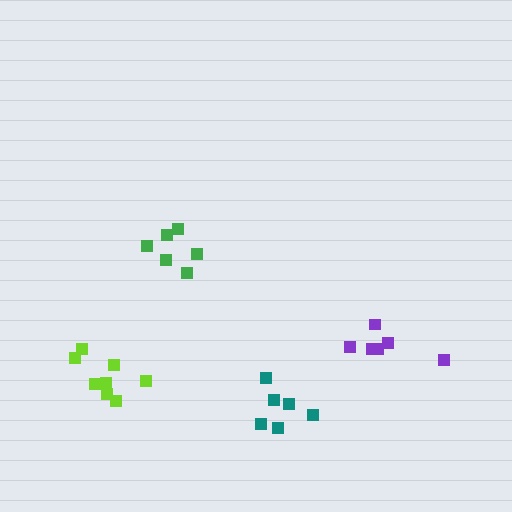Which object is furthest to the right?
The purple cluster is rightmost.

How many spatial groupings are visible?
There are 4 spatial groupings.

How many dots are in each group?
Group 1: 8 dots, Group 2: 6 dots, Group 3: 6 dots, Group 4: 6 dots (26 total).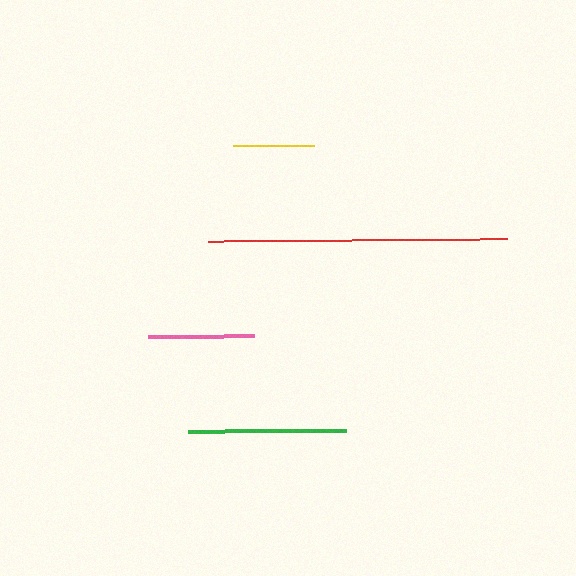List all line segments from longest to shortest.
From longest to shortest: red, green, pink, yellow.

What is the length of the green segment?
The green segment is approximately 158 pixels long.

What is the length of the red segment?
The red segment is approximately 300 pixels long.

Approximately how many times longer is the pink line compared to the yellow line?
The pink line is approximately 1.3 times the length of the yellow line.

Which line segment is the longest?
The red line is the longest at approximately 300 pixels.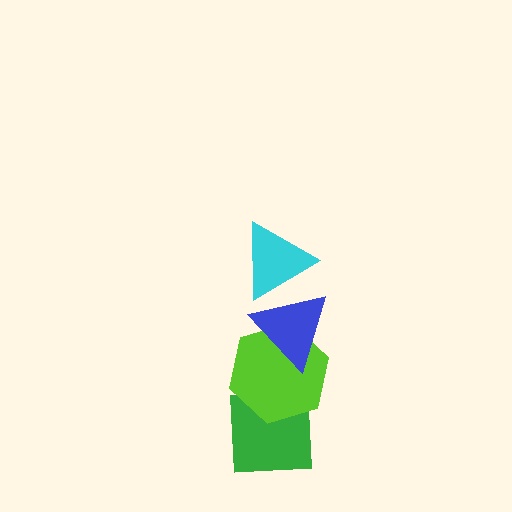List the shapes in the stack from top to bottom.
From top to bottom: the cyan triangle, the blue triangle, the lime hexagon, the green square.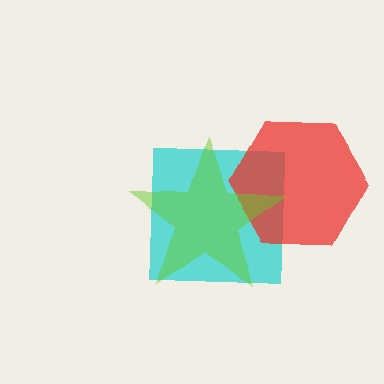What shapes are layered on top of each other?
The layered shapes are: a cyan square, a red hexagon, a lime star.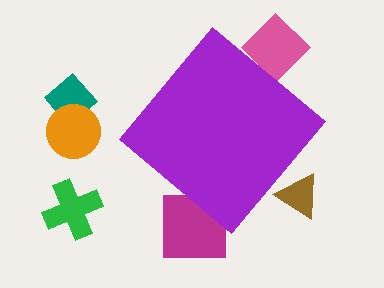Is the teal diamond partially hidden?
No, the teal diamond is fully visible.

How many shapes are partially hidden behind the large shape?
3 shapes are partially hidden.